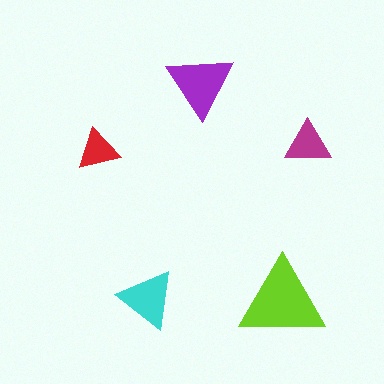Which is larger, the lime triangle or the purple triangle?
The lime one.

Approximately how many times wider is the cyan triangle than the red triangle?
About 1.5 times wider.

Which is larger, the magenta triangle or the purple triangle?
The purple one.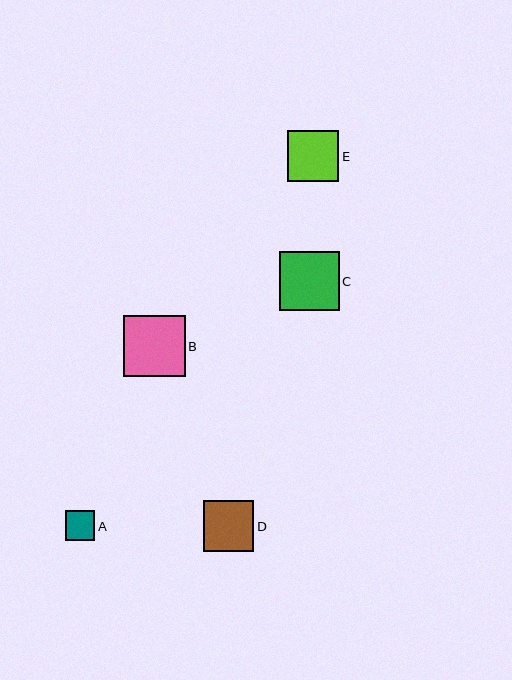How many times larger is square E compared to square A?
Square E is approximately 1.7 times the size of square A.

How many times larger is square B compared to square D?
Square B is approximately 1.2 times the size of square D.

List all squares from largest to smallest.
From largest to smallest: B, C, E, D, A.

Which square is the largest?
Square B is the largest with a size of approximately 62 pixels.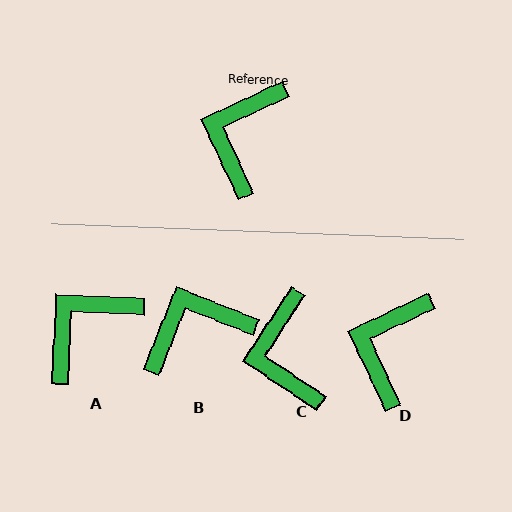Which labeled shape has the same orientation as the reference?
D.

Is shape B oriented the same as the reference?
No, it is off by about 47 degrees.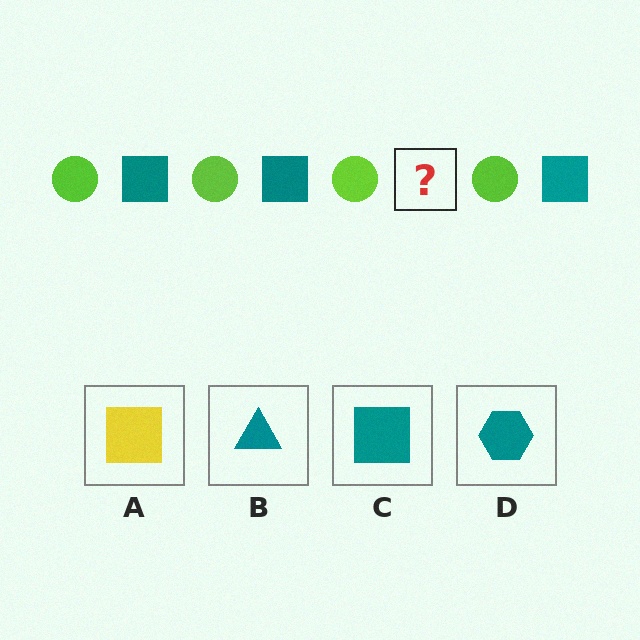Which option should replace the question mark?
Option C.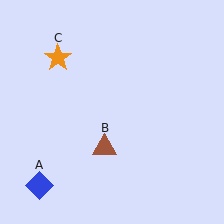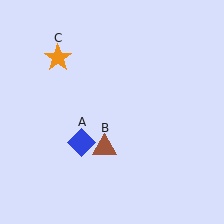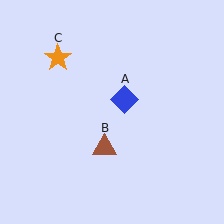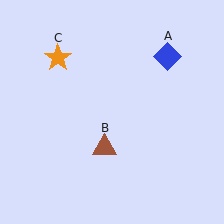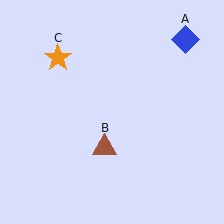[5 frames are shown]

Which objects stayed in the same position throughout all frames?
Brown triangle (object B) and orange star (object C) remained stationary.